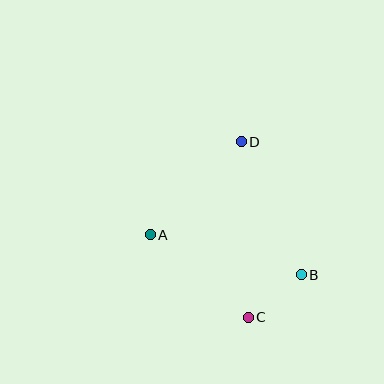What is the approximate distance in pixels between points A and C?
The distance between A and C is approximately 128 pixels.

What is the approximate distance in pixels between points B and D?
The distance between B and D is approximately 146 pixels.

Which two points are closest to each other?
Points B and C are closest to each other.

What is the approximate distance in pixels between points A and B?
The distance between A and B is approximately 156 pixels.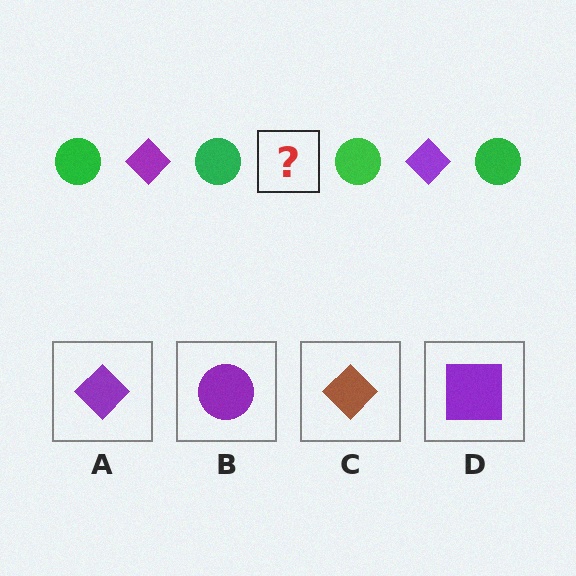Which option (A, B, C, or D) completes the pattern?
A.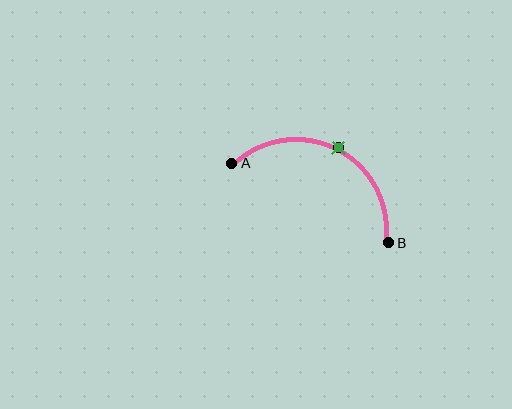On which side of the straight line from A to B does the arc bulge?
The arc bulges above the straight line connecting A and B.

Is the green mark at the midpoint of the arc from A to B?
Yes. The green mark lies on the arc at equal arc-length from both A and B — it is the arc midpoint.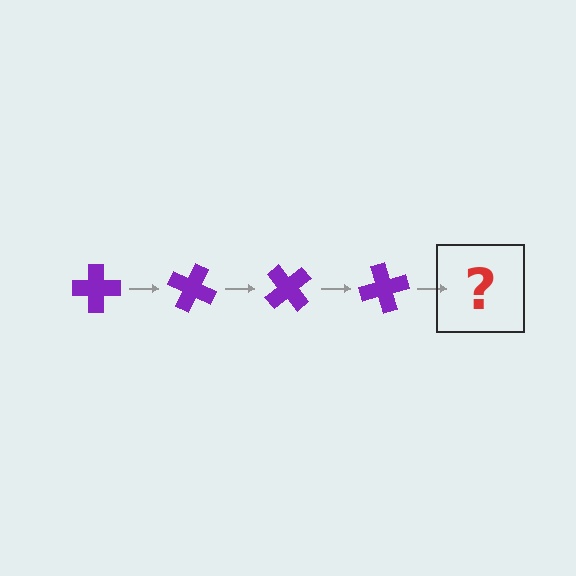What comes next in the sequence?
The next element should be a purple cross rotated 100 degrees.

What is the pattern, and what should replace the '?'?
The pattern is that the cross rotates 25 degrees each step. The '?' should be a purple cross rotated 100 degrees.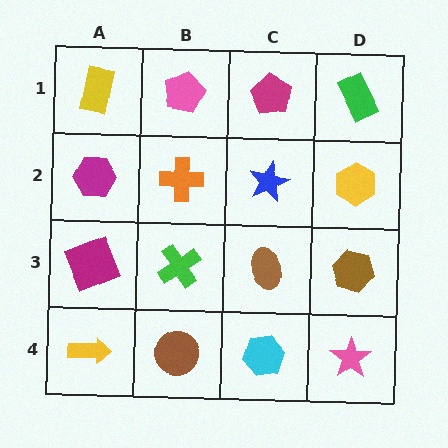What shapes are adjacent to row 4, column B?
A green cross (row 3, column B), a yellow arrow (row 4, column A), a cyan hexagon (row 4, column C).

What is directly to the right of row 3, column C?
A brown hexagon.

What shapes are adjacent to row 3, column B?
An orange cross (row 2, column B), a brown circle (row 4, column B), a magenta square (row 3, column A), a brown ellipse (row 3, column C).